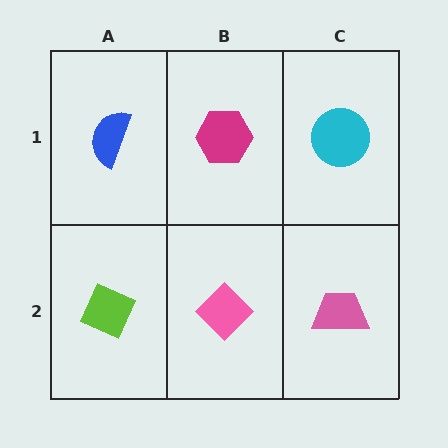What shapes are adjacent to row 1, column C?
A pink trapezoid (row 2, column C), a magenta hexagon (row 1, column B).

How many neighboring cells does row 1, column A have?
2.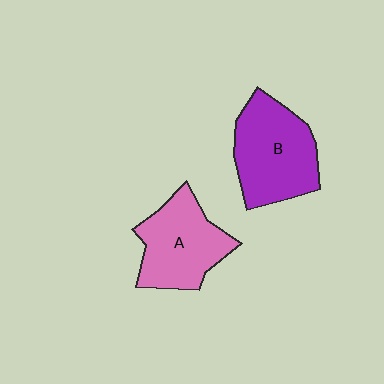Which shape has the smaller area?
Shape A (pink).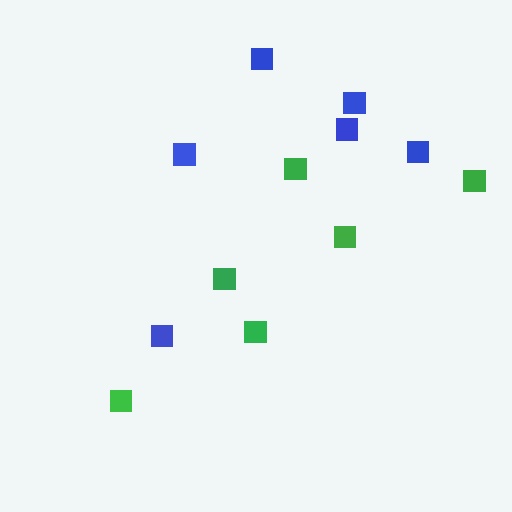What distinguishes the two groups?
There are 2 groups: one group of blue squares (6) and one group of green squares (6).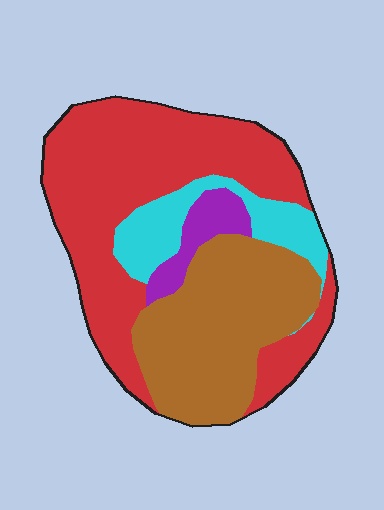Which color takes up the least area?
Purple, at roughly 5%.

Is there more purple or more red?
Red.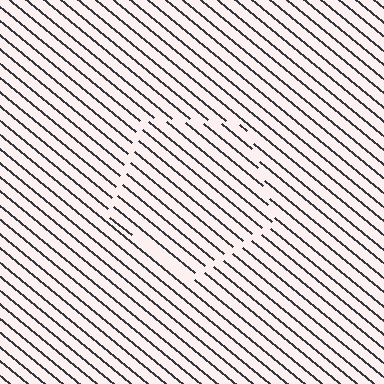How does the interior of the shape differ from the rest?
The interior of the shape contains the same grating, shifted by half a period — the contour is defined by the phase discontinuity where line-ends from the inner and outer gratings abut.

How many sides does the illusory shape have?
5 sides — the line-ends trace a pentagon.